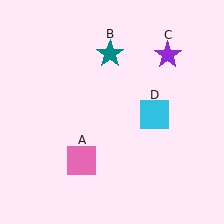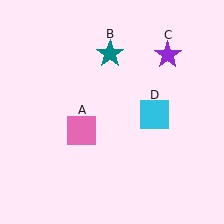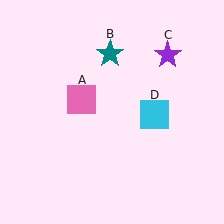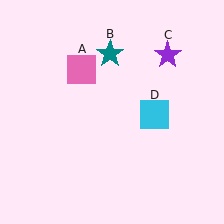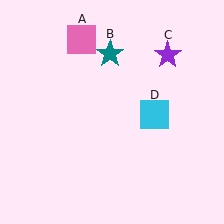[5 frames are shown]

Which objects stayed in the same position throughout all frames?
Teal star (object B) and purple star (object C) and cyan square (object D) remained stationary.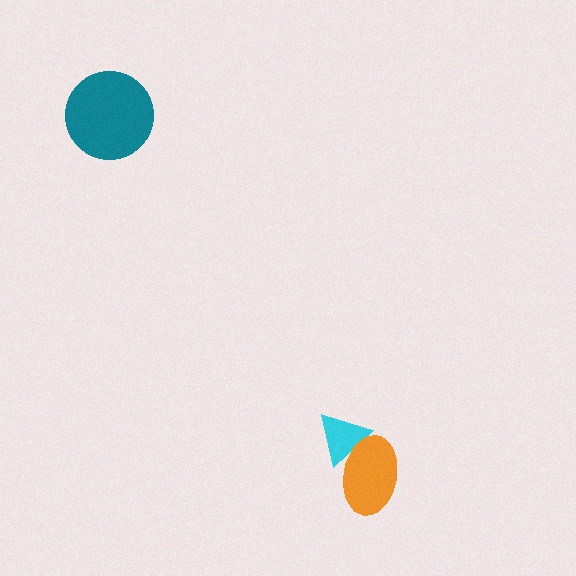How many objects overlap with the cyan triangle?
1 object overlaps with the cyan triangle.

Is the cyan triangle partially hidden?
Yes, it is partially covered by another shape.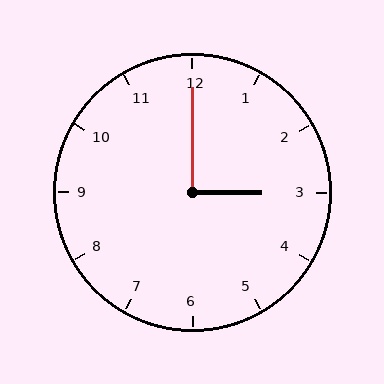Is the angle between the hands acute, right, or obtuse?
It is right.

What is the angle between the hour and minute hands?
Approximately 90 degrees.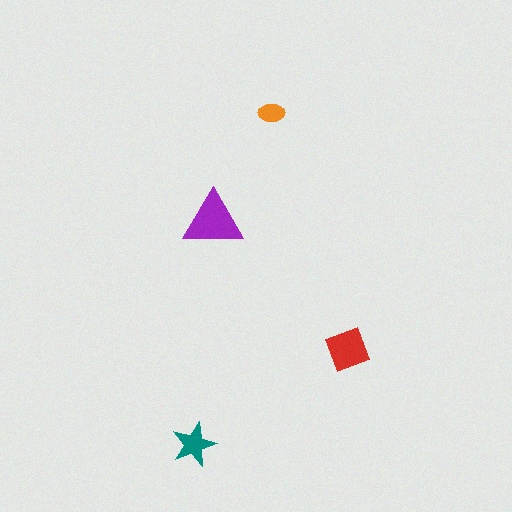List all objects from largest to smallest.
The purple triangle, the red square, the teal star, the orange ellipse.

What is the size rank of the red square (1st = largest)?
2nd.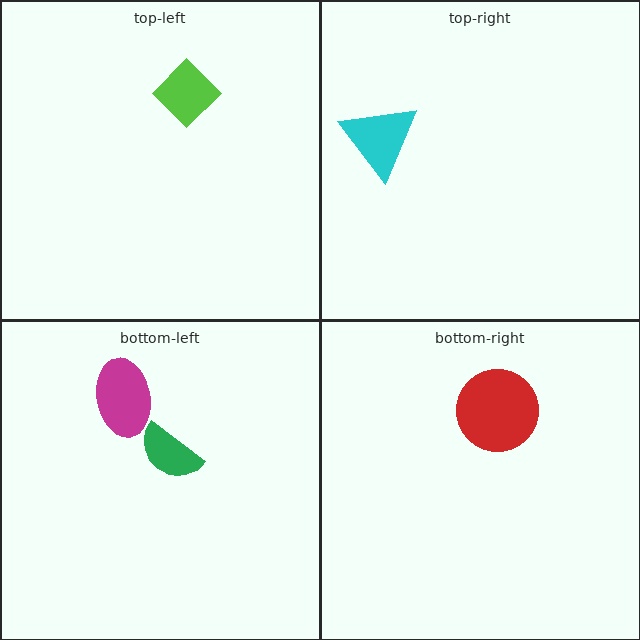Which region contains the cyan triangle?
The top-right region.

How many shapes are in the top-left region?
1.